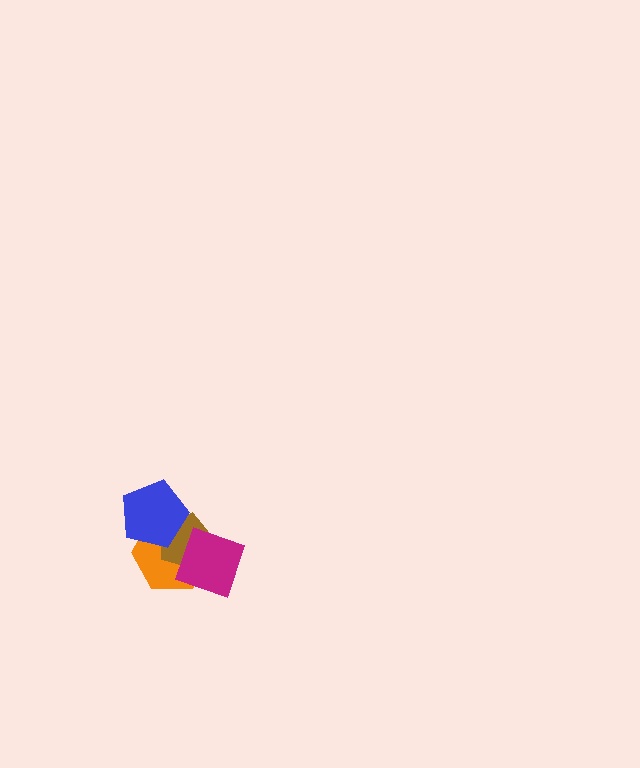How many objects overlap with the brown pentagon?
3 objects overlap with the brown pentagon.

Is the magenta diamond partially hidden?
No, no other shape covers it.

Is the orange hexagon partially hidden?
Yes, it is partially covered by another shape.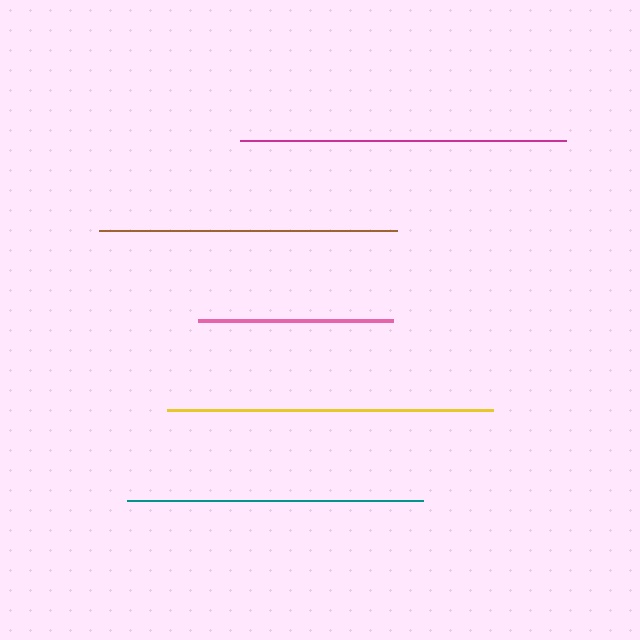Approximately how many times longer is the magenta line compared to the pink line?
The magenta line is approximately 1.7 times the length of the pink line.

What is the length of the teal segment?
The teal segment is approximately 296 pixels long.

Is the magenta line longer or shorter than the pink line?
The magenta line is longer than the pink line.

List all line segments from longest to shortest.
From longest to shortest: yellow, magenta, brown, teal, pink.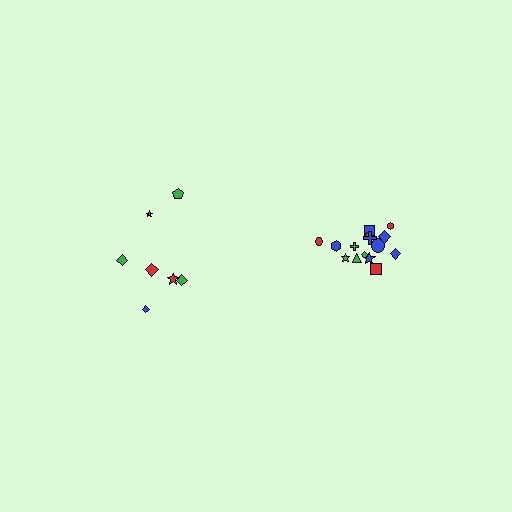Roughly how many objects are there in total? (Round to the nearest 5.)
Roughly 20 objects in total.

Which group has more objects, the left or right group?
The right group.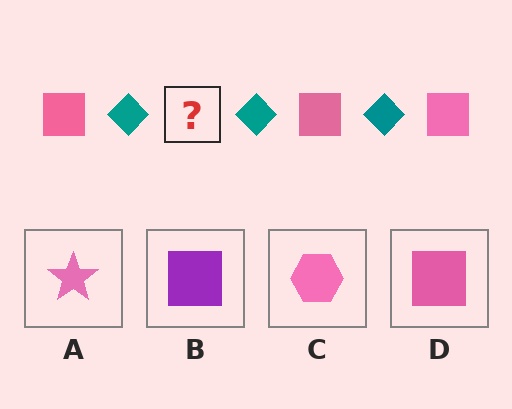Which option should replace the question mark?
Option D.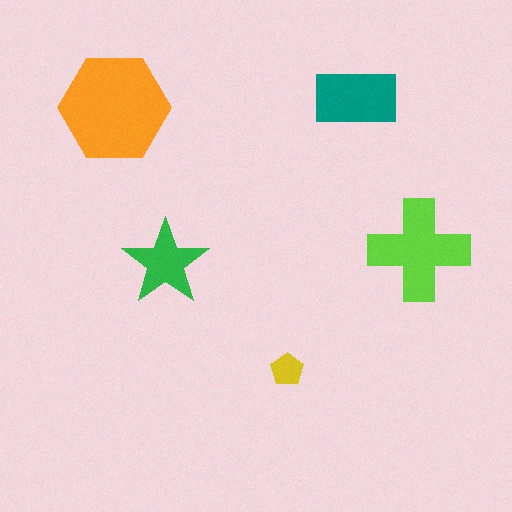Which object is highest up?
The teal rectangle is topmost.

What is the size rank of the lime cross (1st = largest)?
2nd.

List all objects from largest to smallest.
The orange hexagon, the lime cross, the teal rectangle, the green star, the yellow pentagon.